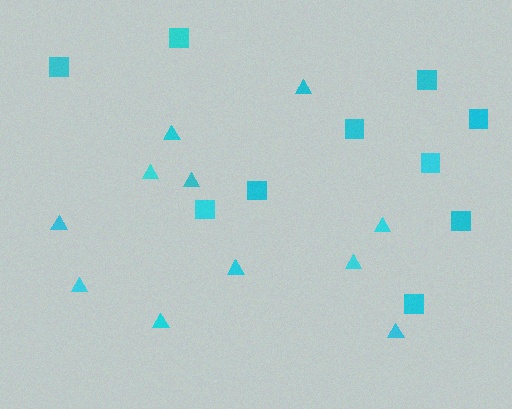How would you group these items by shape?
There are 2 groups: one group of triangles (11) and one group of squares (10).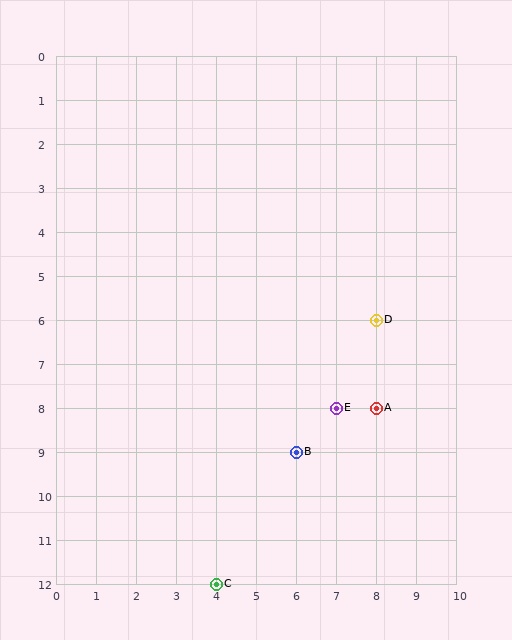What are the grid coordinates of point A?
Point A is at grid coordinates (8, 8).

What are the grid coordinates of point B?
Point B is at grid coordinates (6, 9).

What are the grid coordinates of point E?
Point E is at grid coordinates (7, 8).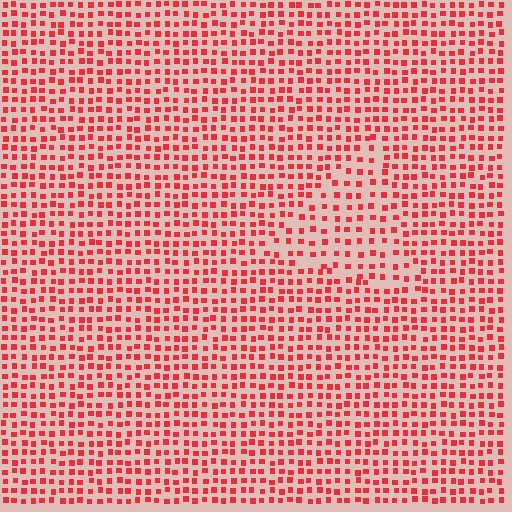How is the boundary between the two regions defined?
The boundary is defined by a change in element density (approximately 1.5x ratio). All elements are the same color, size, and shape.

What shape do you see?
I see a triangle.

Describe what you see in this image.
The image contains small red elements arranged at two different densities. A triangle-shaped region is visible where the elements are less densely packed than the surrounding area.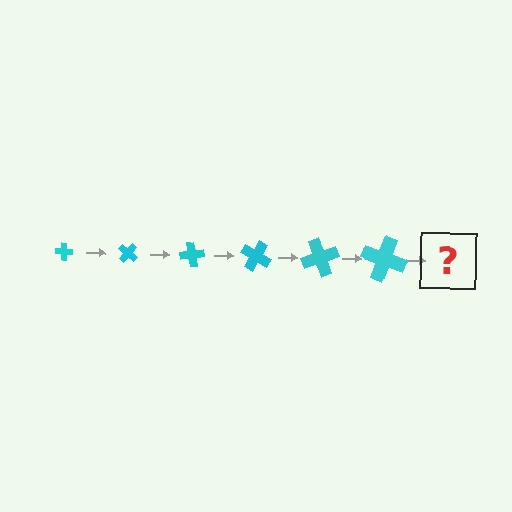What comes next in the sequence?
The next element should be a cross, larger than the previous one and rotated 240 degrees from the start.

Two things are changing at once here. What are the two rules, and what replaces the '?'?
The two rules are that the cross grows larger each step and it rotates 40 degrees each step. The '?' should be a cross, larger than the previous one and rotated 240 degrees from the start.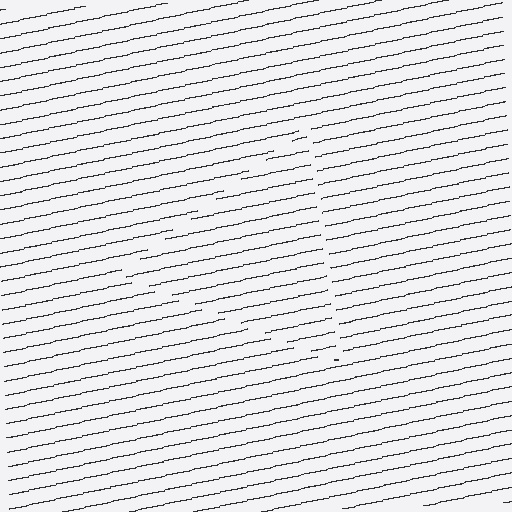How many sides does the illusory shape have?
3 sides — the line-ends trace a triangle.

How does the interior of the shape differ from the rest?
The interior of the shape contains the same grating, shifted by half a period — the contour is defined by the phase discontinuity where line-ends from the inner and outer gratings abut.